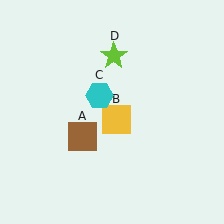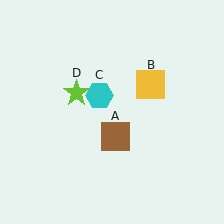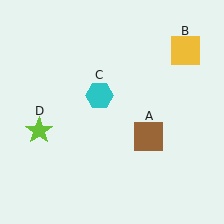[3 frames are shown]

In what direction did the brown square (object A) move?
The brown square (object A) moved right.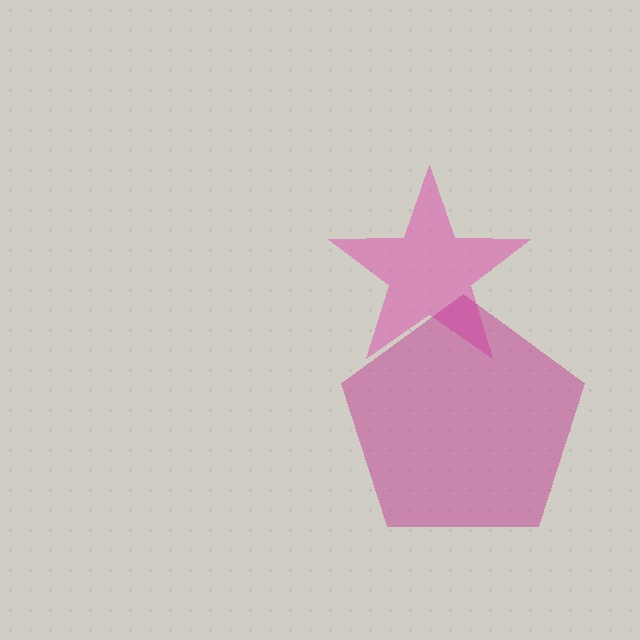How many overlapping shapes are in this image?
There are 2 overlapping shapes in the image.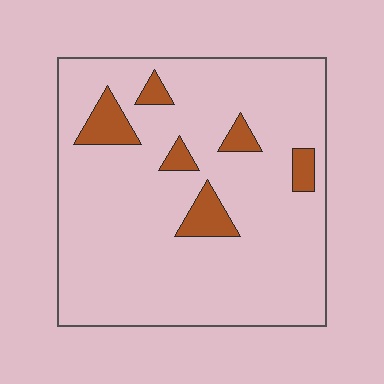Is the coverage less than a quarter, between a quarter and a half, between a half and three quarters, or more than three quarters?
Less than a quarter.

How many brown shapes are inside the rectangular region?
6.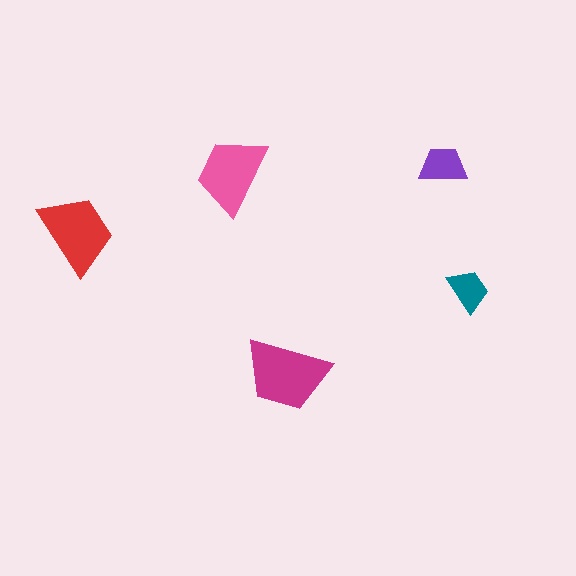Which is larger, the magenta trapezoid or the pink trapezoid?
The magenta one.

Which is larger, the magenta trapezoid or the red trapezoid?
The magenta one.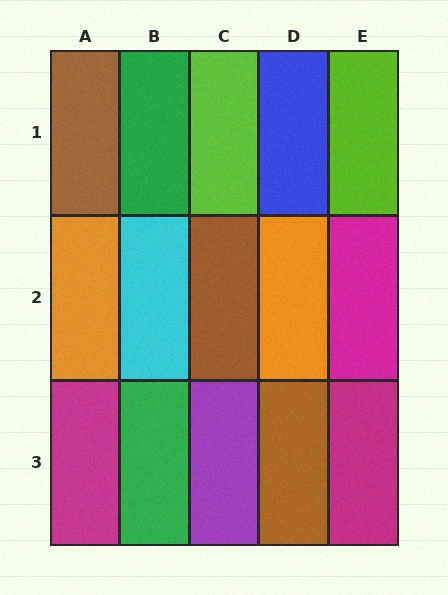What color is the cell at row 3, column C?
Purple.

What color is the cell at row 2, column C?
Brown.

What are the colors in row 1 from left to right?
Brown, green, lime, blue, lime.